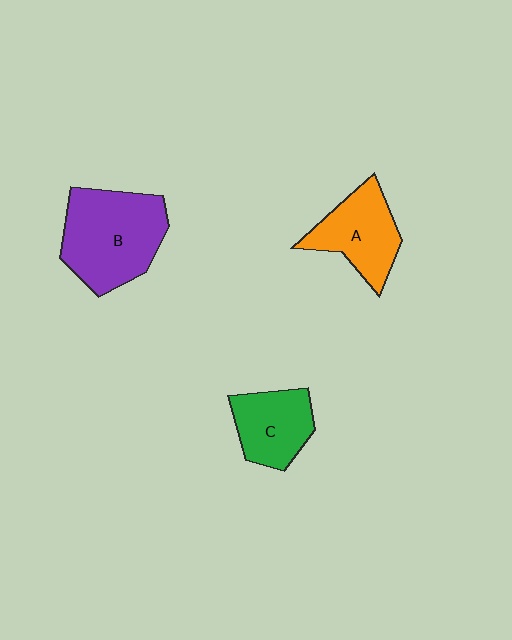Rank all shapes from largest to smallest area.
From largest to smallest: B (purple), A (orange), C (green).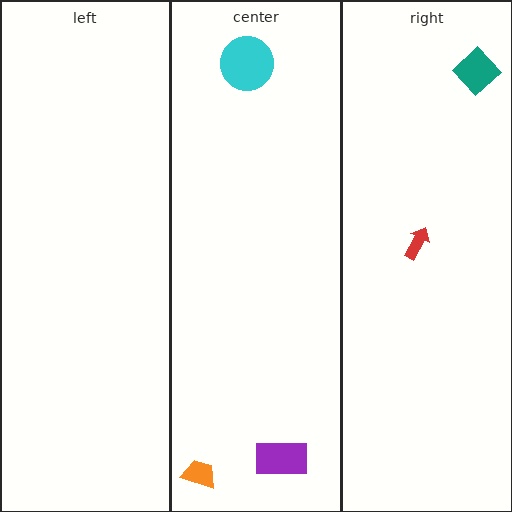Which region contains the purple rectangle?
The center region.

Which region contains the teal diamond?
The right region.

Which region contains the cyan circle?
The center region.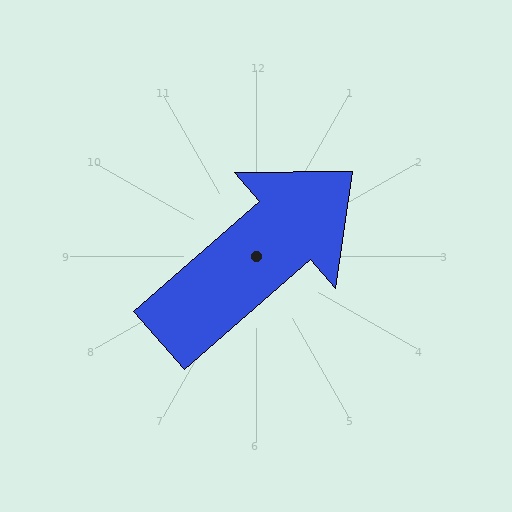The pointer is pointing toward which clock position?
Roughly 2 o'clock.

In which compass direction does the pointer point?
Northeast.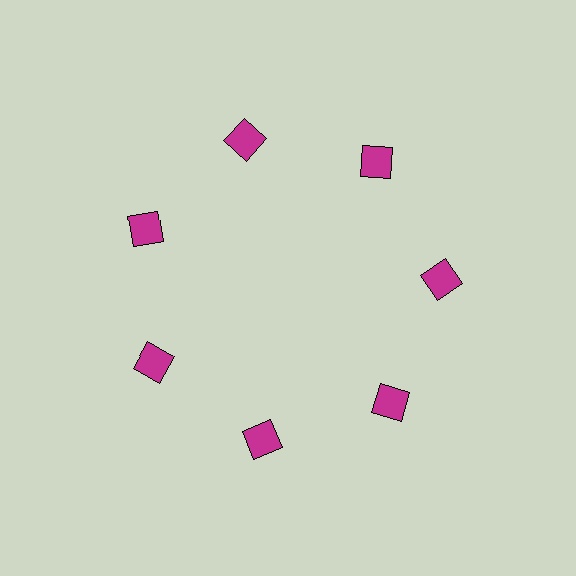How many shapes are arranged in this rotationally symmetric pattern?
There are 7 shapes, arranged in 7 groups of 1.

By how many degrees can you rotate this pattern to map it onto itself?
The pattern maps onto itself every 51 degrees of rotation.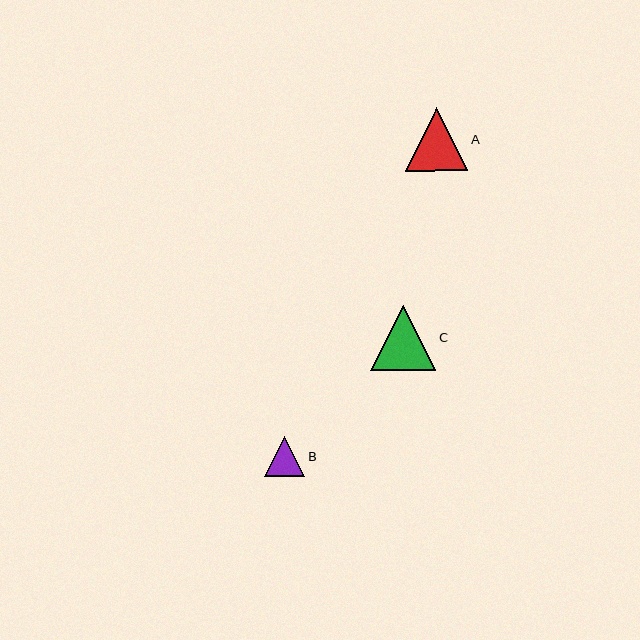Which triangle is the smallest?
Triangle B is the smallest with a size of approximately 40 pixels.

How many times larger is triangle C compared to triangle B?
Triangle C is approximately 1.6 times the size of triangle B.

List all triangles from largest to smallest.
From largest to smallest: C, A, B.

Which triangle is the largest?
Triangle C is the largest with a size of approximately 65 pixels.